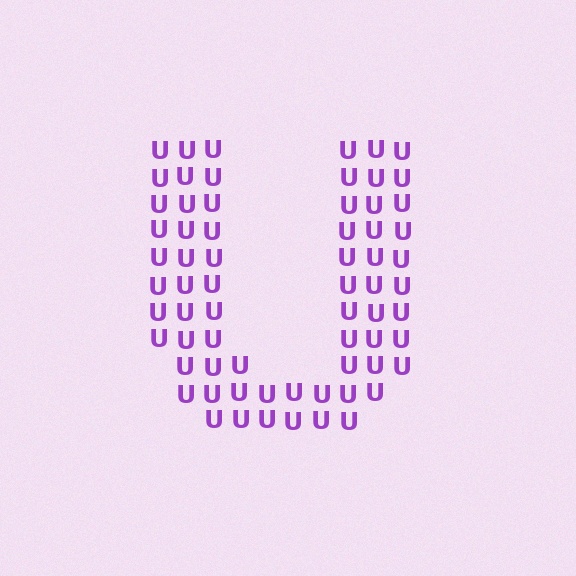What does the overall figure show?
The overall figure shows the letter U.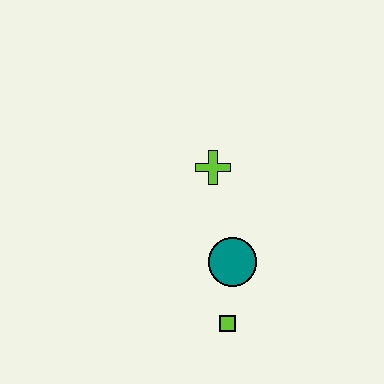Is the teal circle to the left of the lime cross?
No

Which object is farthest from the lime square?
The lime cross is farthest from the lime square.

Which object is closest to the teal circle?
The lime square is closest to the teal circle.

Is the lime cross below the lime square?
No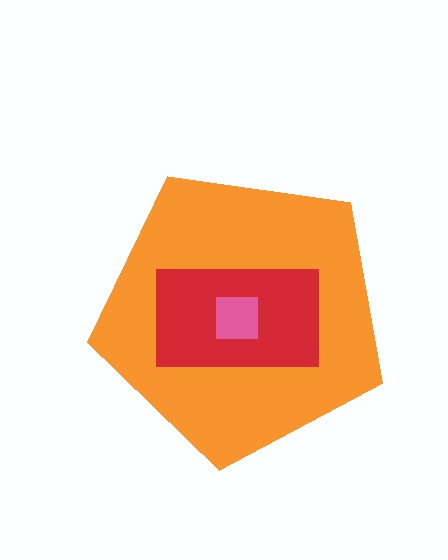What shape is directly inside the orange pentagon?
The red rectangle.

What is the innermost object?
The pink square.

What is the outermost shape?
The orange pentagon.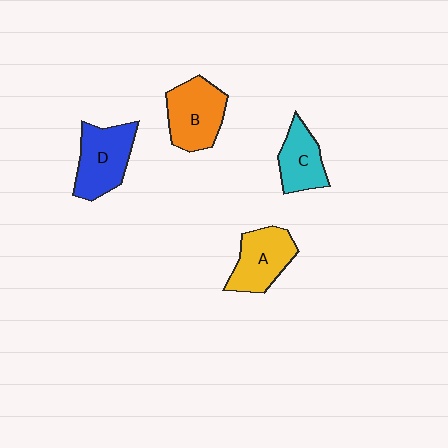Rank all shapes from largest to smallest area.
From largest to smallest: D (blue), B (orange), A (yellow), C (cyan).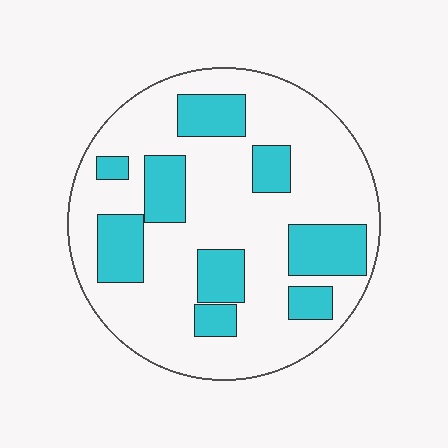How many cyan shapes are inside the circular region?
9.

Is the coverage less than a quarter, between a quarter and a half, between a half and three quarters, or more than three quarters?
Between a quarter and a half.